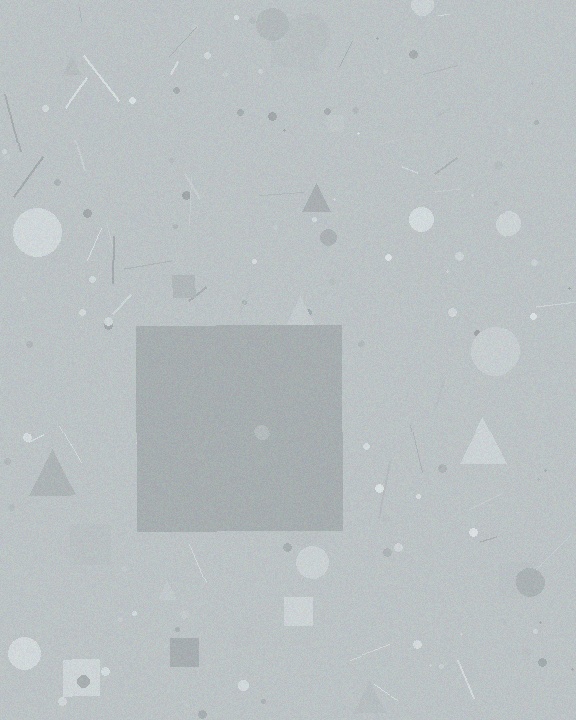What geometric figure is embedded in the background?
A square is embedded in the background.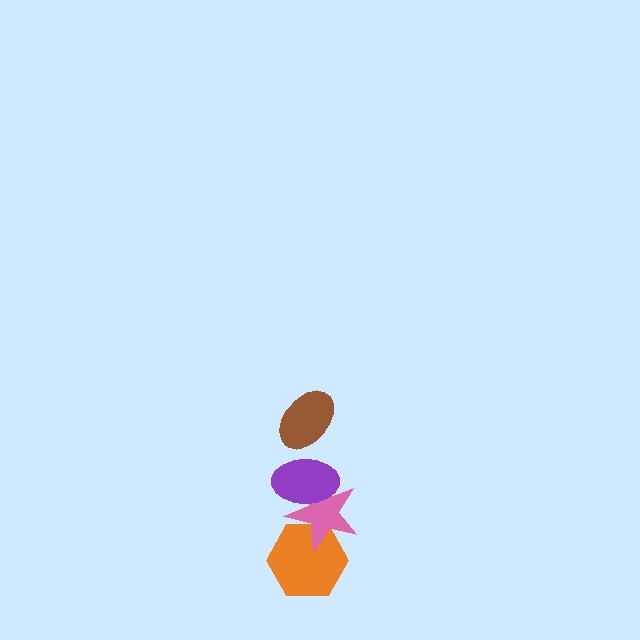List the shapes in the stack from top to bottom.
From top to bottom: the brown ellipse, the purple ellipse, the pink star, the orange hexagon.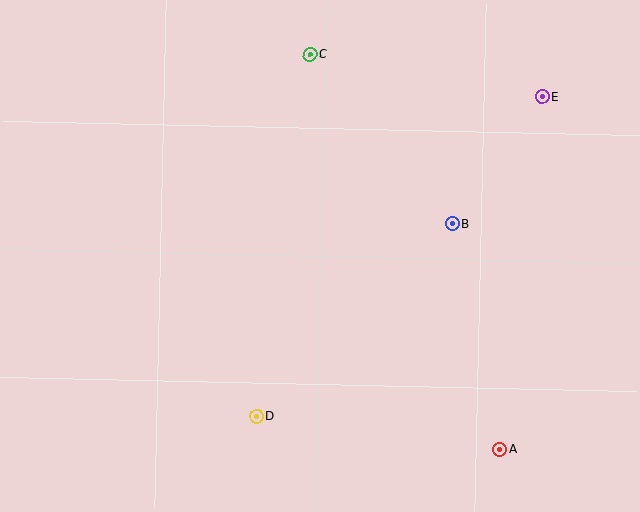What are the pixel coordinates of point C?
Point C is at (310, 54).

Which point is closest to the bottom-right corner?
Point A is closest to the bottom-right corner.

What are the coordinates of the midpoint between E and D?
The midpoint between E and D is at (399, 256).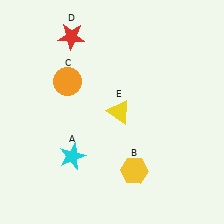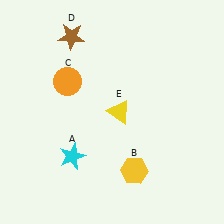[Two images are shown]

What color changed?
The star (D) changed from red in Image 1 to brown in Image 2.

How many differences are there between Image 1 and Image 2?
There is 1 difference between the two images.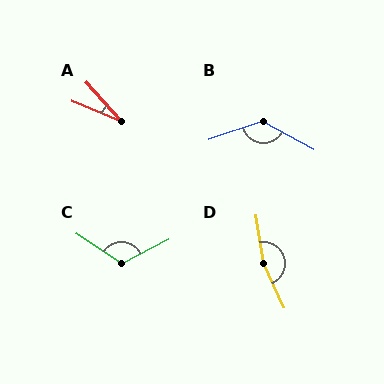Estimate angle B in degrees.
Approximately 132 degrees.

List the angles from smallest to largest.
A (26°), C (119°), B (132°), D (165°).